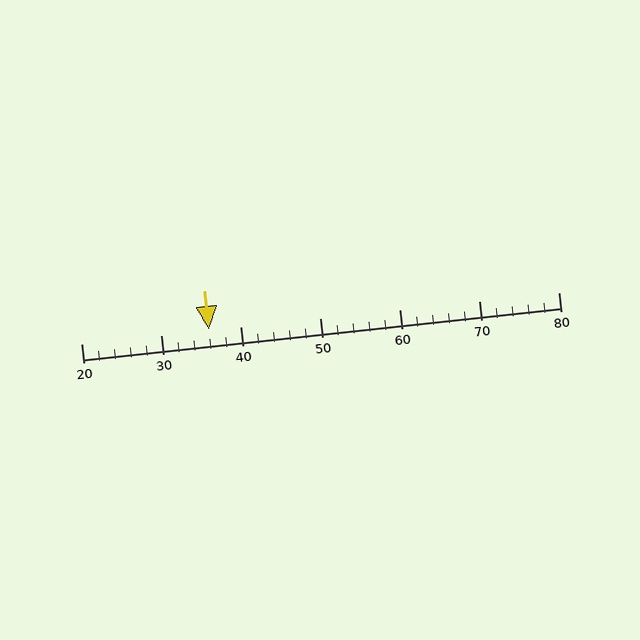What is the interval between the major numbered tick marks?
The major tick marks are spaced 10 units apart.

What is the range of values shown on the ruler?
The ruler shows values from 20 to 80.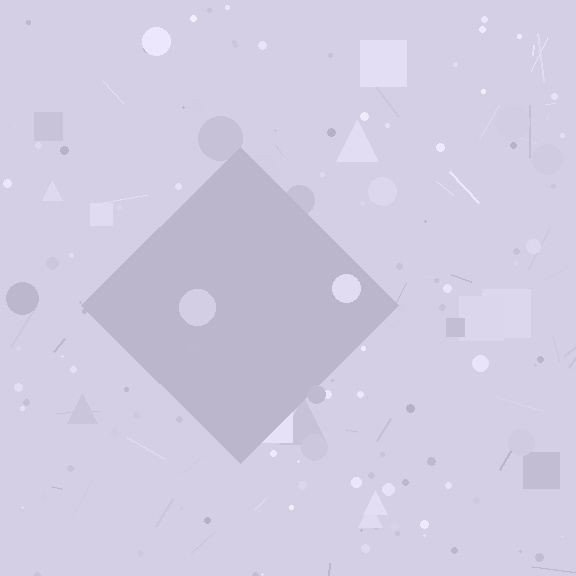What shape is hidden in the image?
A diamond is hidden in the image.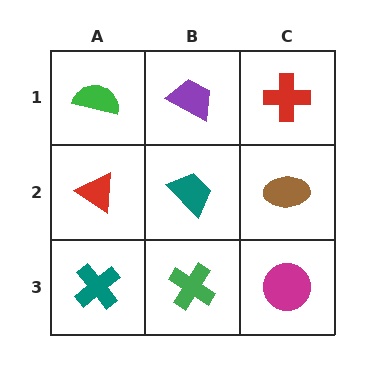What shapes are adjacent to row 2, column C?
A red cross (row 1, column C), a magenta circle (row 3, column C), a teal trapezoid (row 2, column B).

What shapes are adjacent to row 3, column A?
A red triangle (row 2, column A), a green cross (row 3, column B).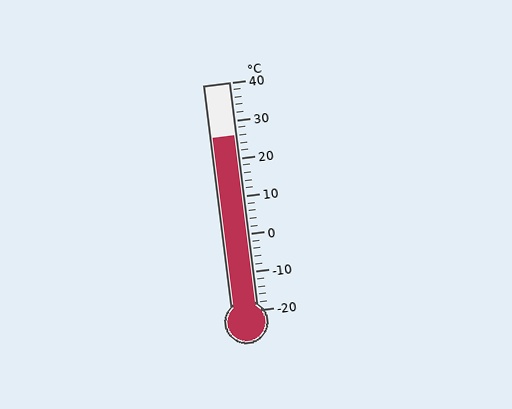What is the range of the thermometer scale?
The thermometer scale ranges from -20°C to 40°C.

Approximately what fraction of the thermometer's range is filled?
The thermometer is filled to approximately 75% of its range.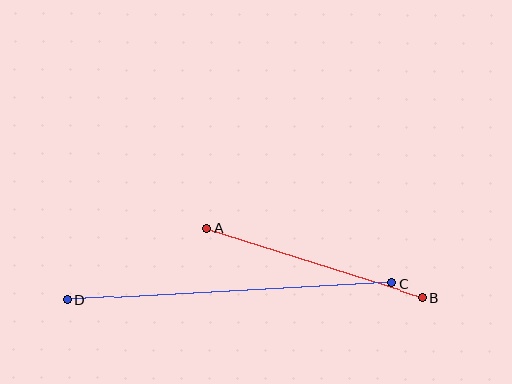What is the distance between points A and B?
The distance is approximately 226 pixels.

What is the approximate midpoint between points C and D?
The midpoint is at approximately (229, 291) pixels.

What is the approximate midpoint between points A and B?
The midpoint is at approximately (314, 263) pixels.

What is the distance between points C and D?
The distance is approximately 325 pixels.